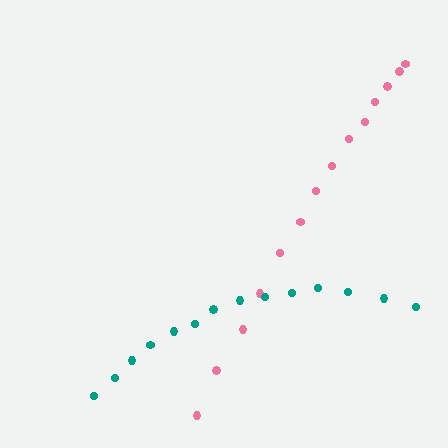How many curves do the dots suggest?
There are 2 distinct paths.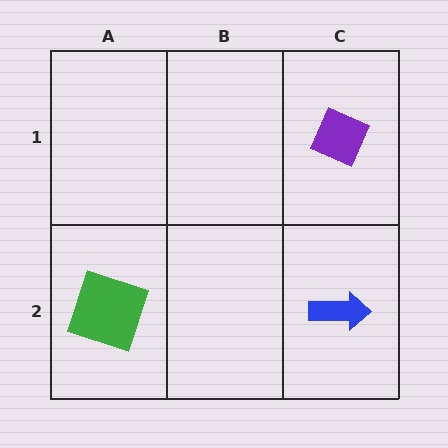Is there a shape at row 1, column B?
No, that cell is empty.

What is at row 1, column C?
A purple diamond.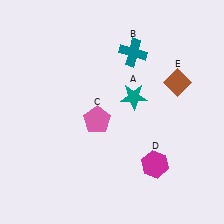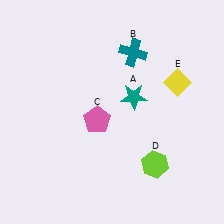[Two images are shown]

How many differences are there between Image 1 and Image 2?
There are 2 differences between the two images.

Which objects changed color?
D changed from magenta to lime. E changed from brown to yellow.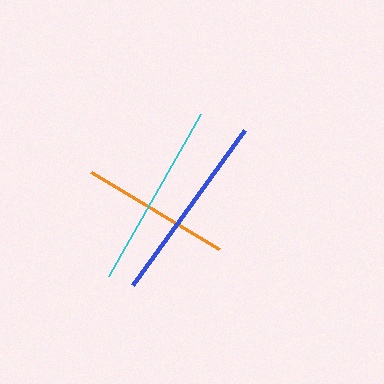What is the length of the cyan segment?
The cyan segment is approximately 187 pixels long.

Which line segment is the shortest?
The orange line is the shortest at approximately 149 pixels.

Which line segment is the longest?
The blue line is the longest at approximately 191 pixels.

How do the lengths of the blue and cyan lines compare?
The blue and cyan lines are approximately the same length.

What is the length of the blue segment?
The blue segment is approximately 191 pixels long.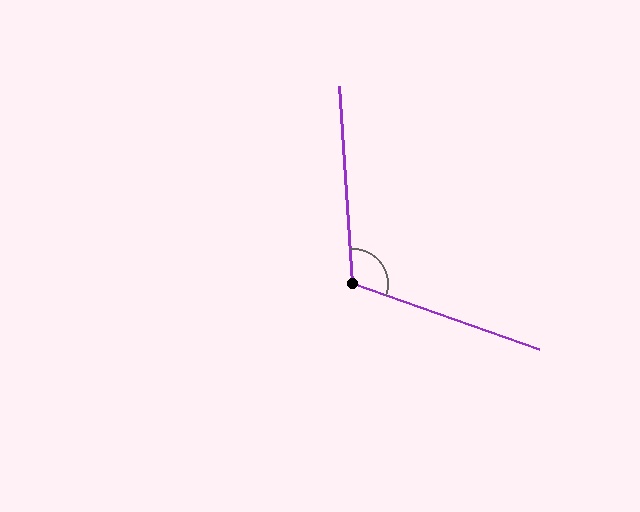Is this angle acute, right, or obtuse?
It is obtuse.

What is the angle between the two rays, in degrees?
Approximately 113 degrees.